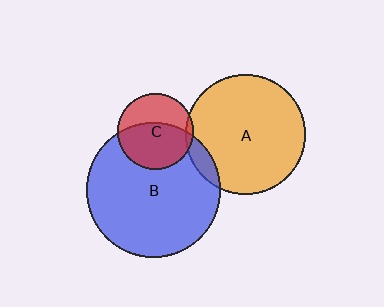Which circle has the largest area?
Circle B (blue).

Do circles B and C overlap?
Yes.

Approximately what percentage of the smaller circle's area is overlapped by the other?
Approximately 60%.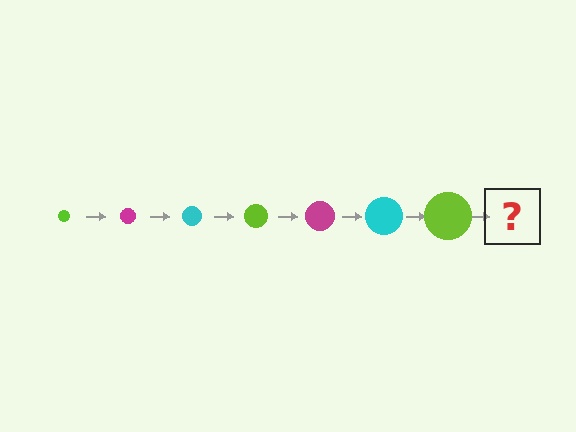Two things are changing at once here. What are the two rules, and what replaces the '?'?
The two rules are that the circle grows larger each step and the color cycles through lime, magenta, and cyan. The '?' should be a magenta circle, larger than the previous one.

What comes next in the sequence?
The next element should be a magenta circle, larger than the previous one.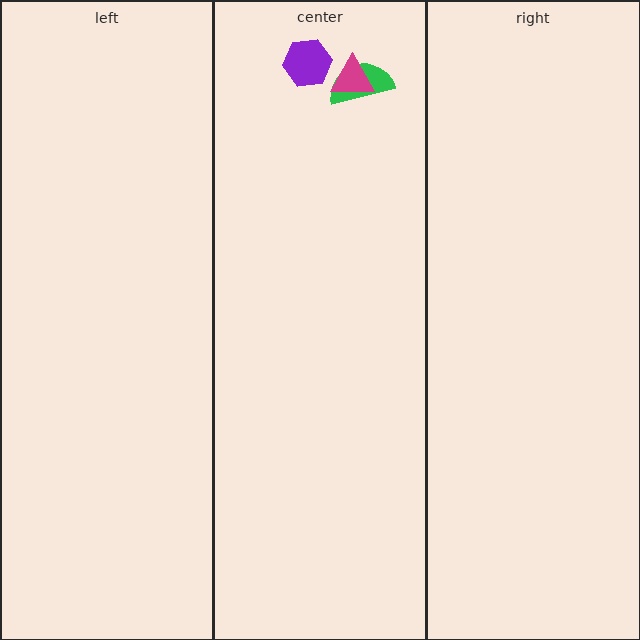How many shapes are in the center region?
3.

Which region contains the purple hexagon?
The center region.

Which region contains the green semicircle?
The center region.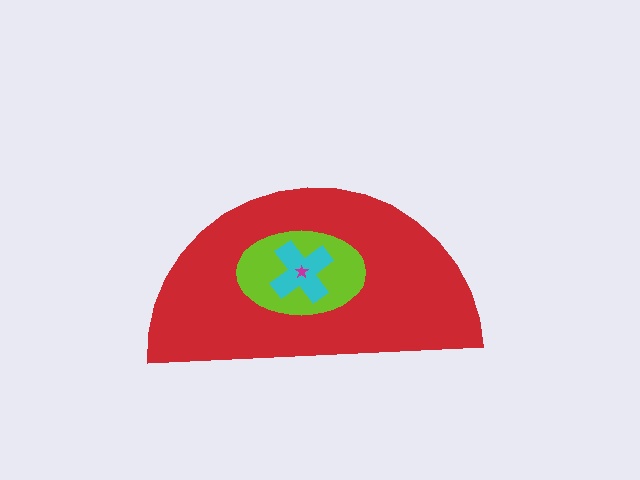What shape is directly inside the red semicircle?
The lime ellipse.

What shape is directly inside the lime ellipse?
The cyan cross.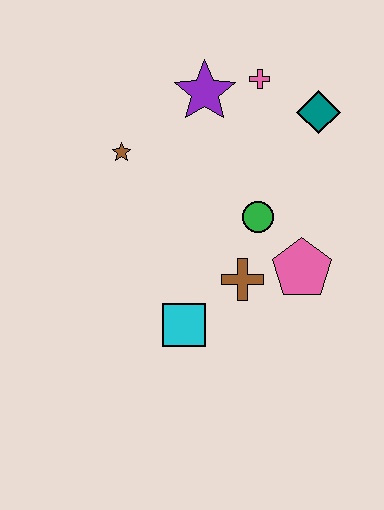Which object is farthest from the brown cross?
The pink cross is farthest from the brown cross.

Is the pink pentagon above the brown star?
No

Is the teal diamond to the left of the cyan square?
No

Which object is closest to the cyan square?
The brown cross is closest to the cyan square.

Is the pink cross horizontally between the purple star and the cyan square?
No